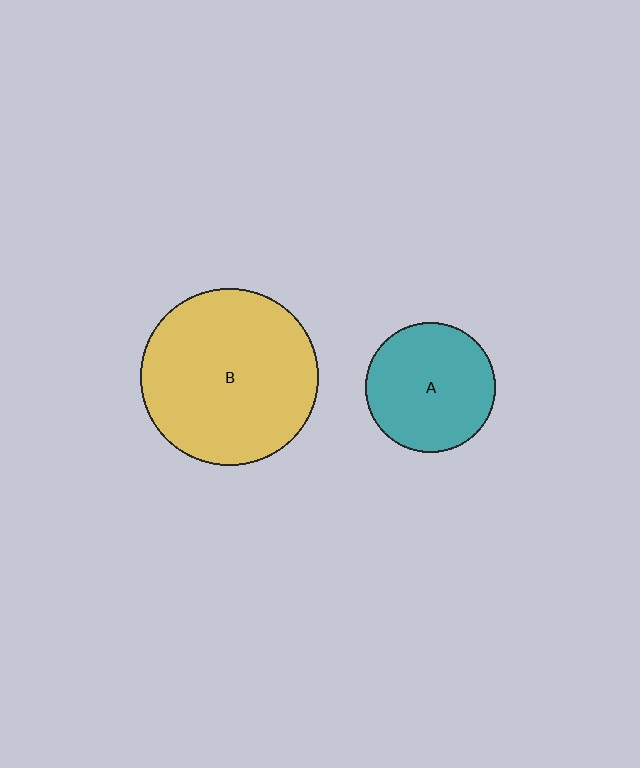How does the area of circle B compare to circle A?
Approximately 1.8 times.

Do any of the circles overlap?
No, none of the circles overlap.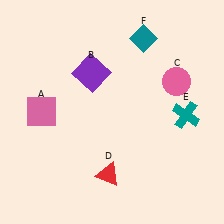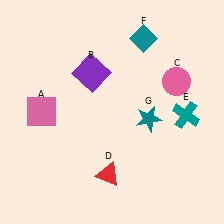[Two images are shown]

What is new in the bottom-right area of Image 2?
A teal star (G) was added in the bottom-right area of Image 2.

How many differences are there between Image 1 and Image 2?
There is 1 difference between the two images.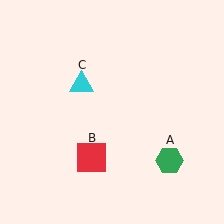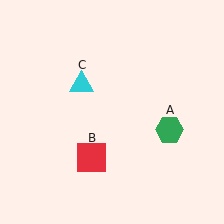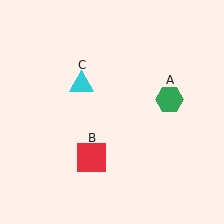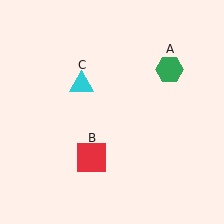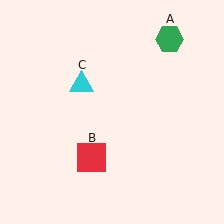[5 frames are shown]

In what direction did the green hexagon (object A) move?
The green hexagon (object A) moved up.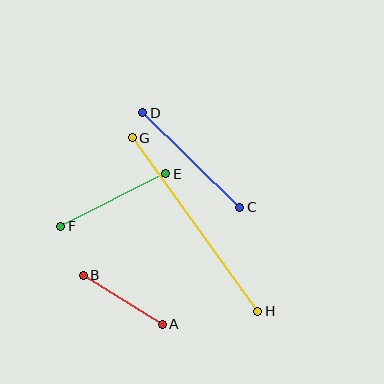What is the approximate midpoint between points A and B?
The midpoint is at approximately (123, 300) pixels.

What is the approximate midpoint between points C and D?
The midpoint is at approximately (191, 160) pixels.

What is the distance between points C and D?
The distance is approximately 135 pixels.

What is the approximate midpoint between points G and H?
The midpoint is at approximately (195, 225) pixels.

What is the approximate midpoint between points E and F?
The midpoint is at approximately (113, 200) pixels.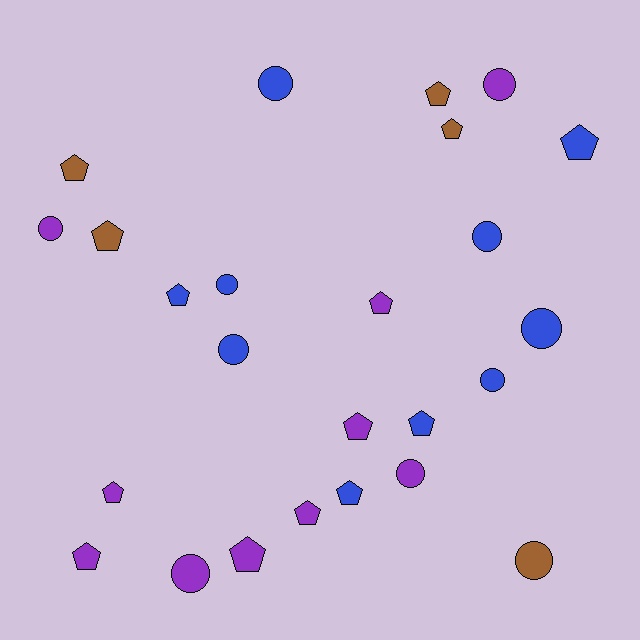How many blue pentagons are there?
There are 4 blue pentagons.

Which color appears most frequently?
Purple, with 10 objects.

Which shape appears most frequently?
Pentagon, with 14 objects.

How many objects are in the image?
There are 25 objects.